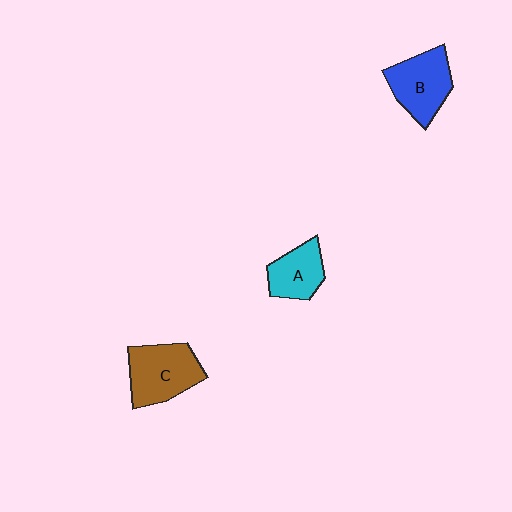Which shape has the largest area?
Shape C (brown).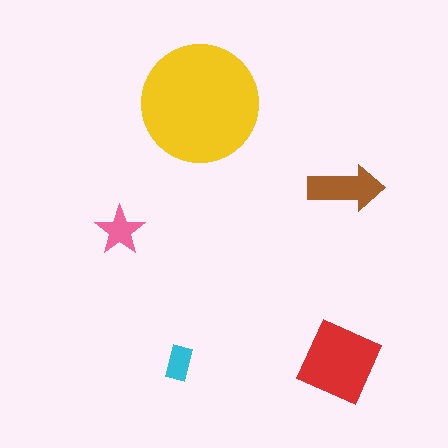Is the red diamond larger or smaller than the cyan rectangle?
Larger.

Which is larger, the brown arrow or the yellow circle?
The yellow circle.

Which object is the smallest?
The cyan rectangle.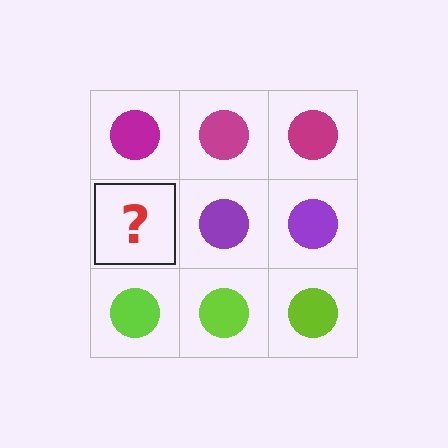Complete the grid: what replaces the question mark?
The question mark should be replaced with a purple circle.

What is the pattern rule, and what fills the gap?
The rule is that each row has a consistent color. The gap should be filled with a purple circle.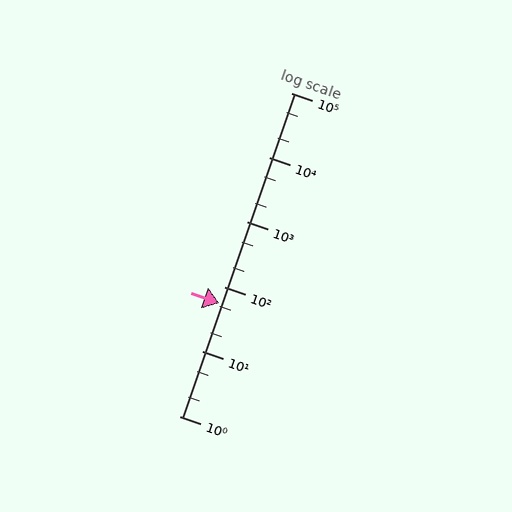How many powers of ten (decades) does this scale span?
The scale spans 5 decades, from 1 to 100000.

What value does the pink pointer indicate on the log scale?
The pointer indicates approximately 55.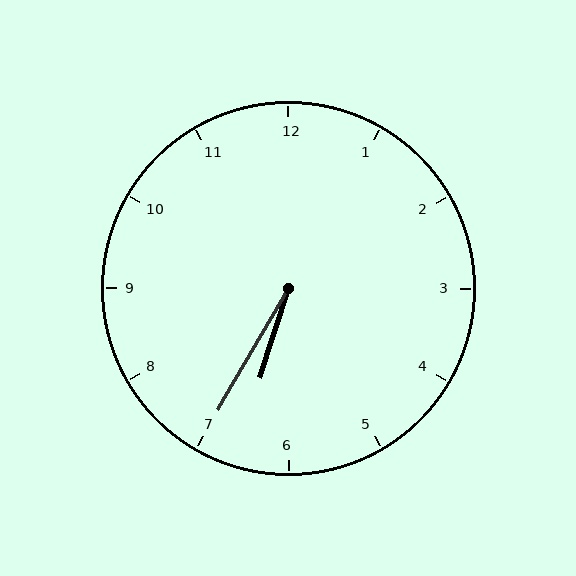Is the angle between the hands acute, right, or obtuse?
It is acute.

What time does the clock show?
6:35.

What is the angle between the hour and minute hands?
Approximately 12 degrees.